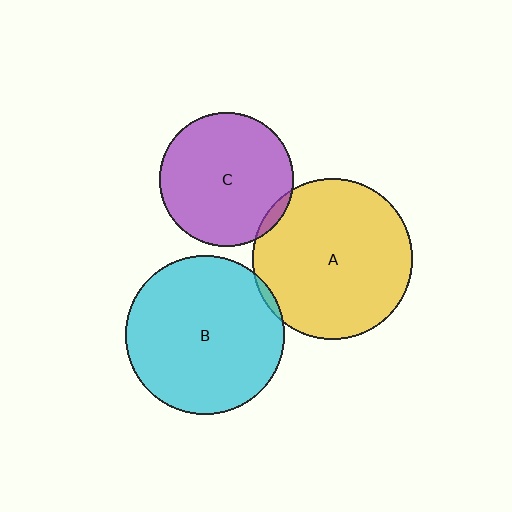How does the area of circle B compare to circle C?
Approximately 1.4 times.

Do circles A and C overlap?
Yes.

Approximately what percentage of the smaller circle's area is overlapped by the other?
Approximately 5%.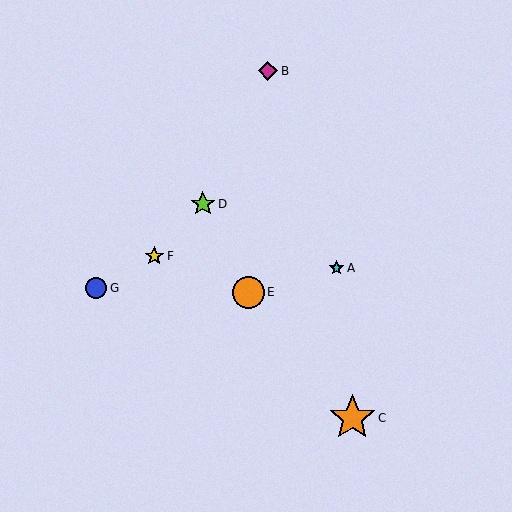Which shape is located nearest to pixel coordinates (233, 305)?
The orange circle (labeled E) at (248, 292) is nearest to that location.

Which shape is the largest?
The orange star (labeled C) is the largest.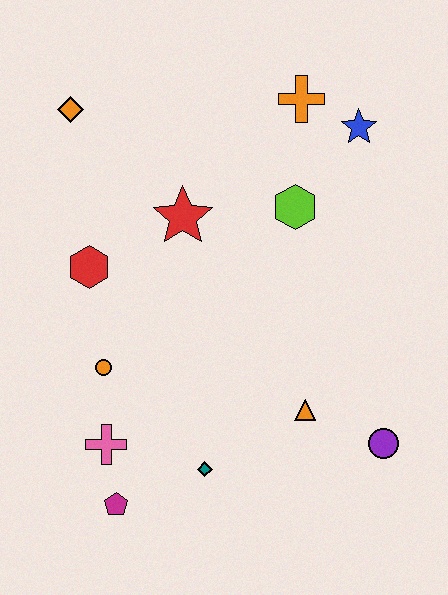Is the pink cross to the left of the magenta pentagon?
Yes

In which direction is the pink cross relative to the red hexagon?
The pink cross is below the red hexagon.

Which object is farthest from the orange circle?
The blue star is farthest from the orange circle.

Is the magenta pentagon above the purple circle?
No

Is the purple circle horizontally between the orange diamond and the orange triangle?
No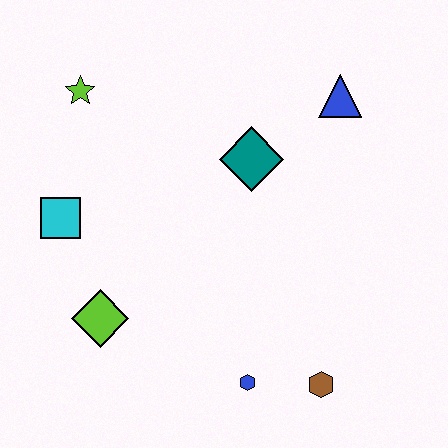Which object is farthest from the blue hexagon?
The lime star is farthest from the blue hexagon.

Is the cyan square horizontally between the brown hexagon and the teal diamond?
No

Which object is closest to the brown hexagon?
The blue hexagon is closest to the brown hexagon.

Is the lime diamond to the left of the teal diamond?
Yes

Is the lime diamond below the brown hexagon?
No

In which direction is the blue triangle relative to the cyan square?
The blue triangle is to the right of the cyan square.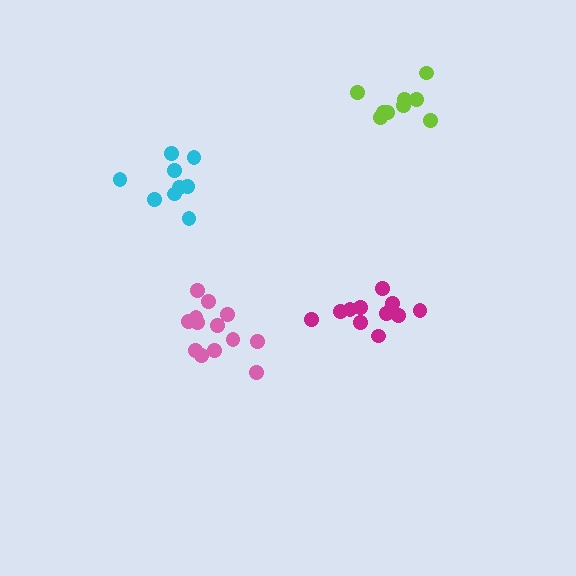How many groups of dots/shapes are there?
There are 4 groups.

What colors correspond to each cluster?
The clusters are colored: pink, magenta, lime, cyan.